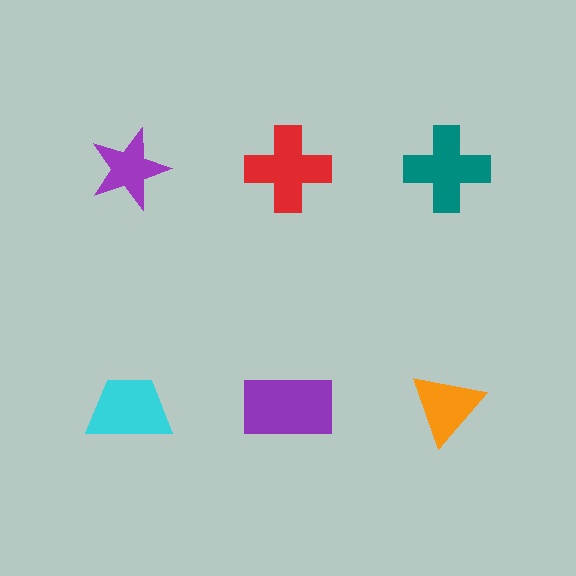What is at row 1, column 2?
A red cross.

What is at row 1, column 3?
A teal cross.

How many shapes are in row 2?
3 shapes.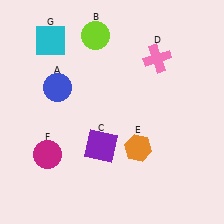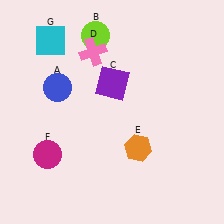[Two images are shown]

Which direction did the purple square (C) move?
The purple square (C) moved up.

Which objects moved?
The objects that moved are: the purple square (C), the pink cross (D).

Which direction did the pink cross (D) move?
The pink cross (D) moved left.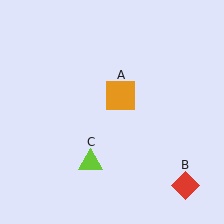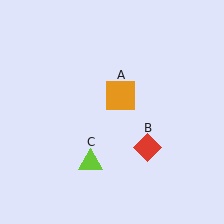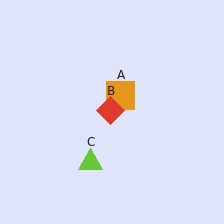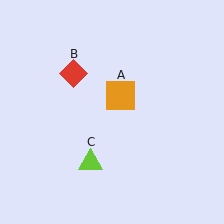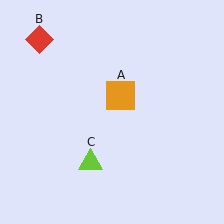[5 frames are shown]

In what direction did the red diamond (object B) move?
The red diamond (object B) moved up and to the left.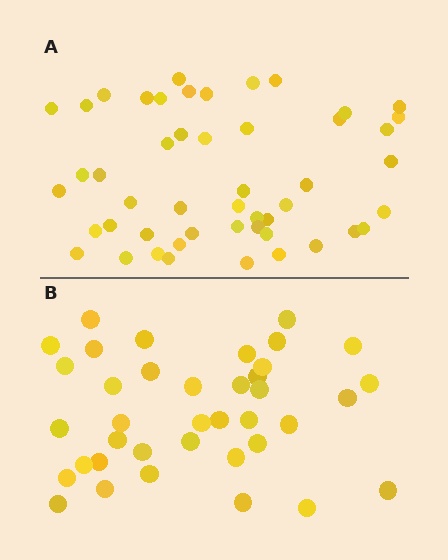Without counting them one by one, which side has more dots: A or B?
Region A (the top region) has more dots.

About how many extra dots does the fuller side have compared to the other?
Region A has roughly 12 or so more dots than region B.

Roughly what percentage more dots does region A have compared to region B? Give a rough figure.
About 30% more.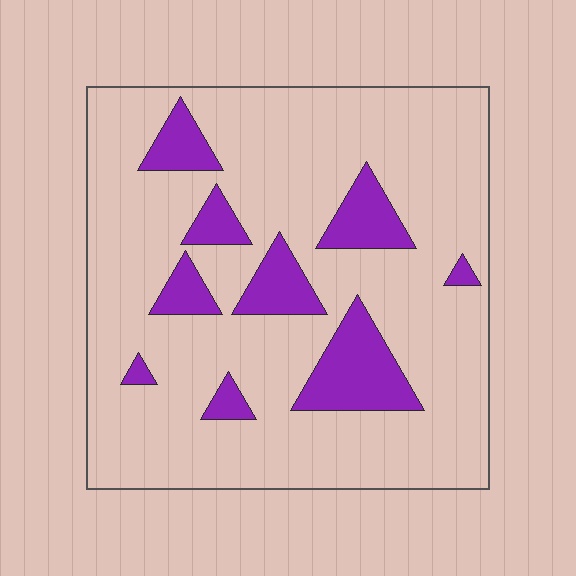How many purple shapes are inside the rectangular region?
9.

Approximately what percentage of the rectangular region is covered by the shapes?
Approximately 15%.